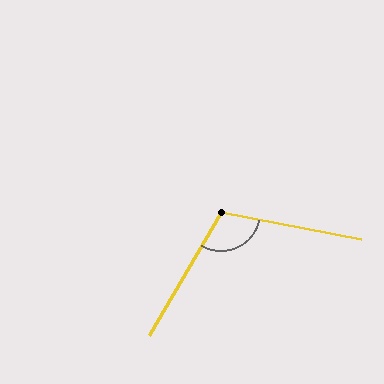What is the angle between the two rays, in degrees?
Approximately 109 degrees.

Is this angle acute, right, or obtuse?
It is obtuse.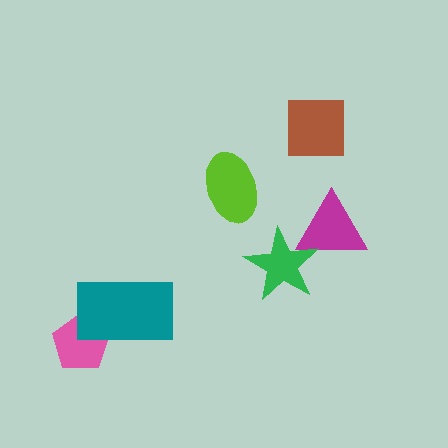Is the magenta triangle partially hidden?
Yes, it is partially covered by another shape.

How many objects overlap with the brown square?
0 objects overlap with the brown square.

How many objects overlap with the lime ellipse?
0 objects overlap with the lime ellipse.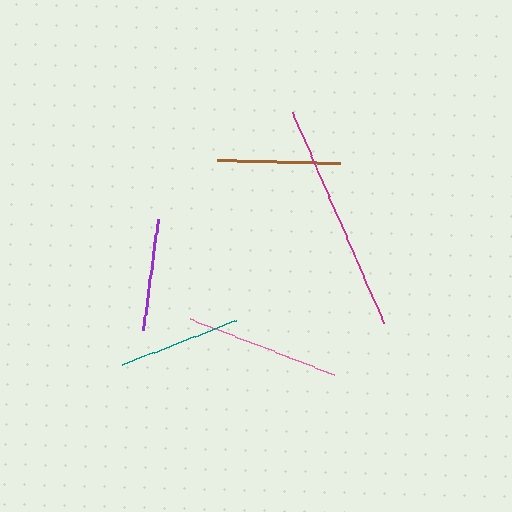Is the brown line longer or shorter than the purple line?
The brown line is longer than the purple line.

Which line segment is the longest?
The magenta line is the longest at approximately 230 pixels.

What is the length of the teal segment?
The teal segment is approximately 123 pixels long.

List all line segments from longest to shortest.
From longest to shortest: magenta, pink, teal, brown, purple.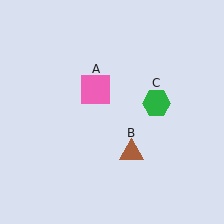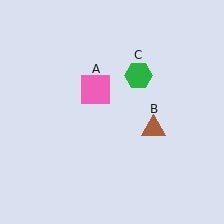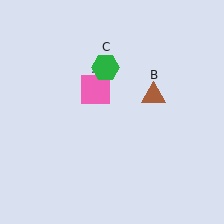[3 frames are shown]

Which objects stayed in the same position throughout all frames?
Pink square (object A) remained stationary.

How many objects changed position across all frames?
2 objects changed position: brown triangle (object B), green hexagon (object C).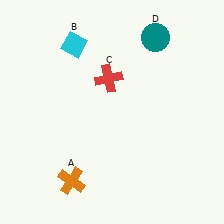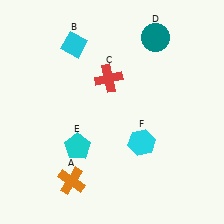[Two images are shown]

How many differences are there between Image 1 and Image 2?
There are 2 differences between the two images.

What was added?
A cyan pentagon (E), a cyan hexagon (F) were added in Image 2.